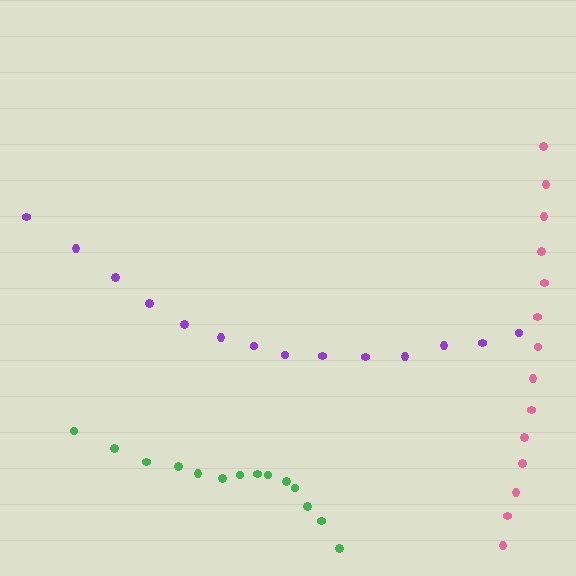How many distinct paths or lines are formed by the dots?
There are 3 distinct paths.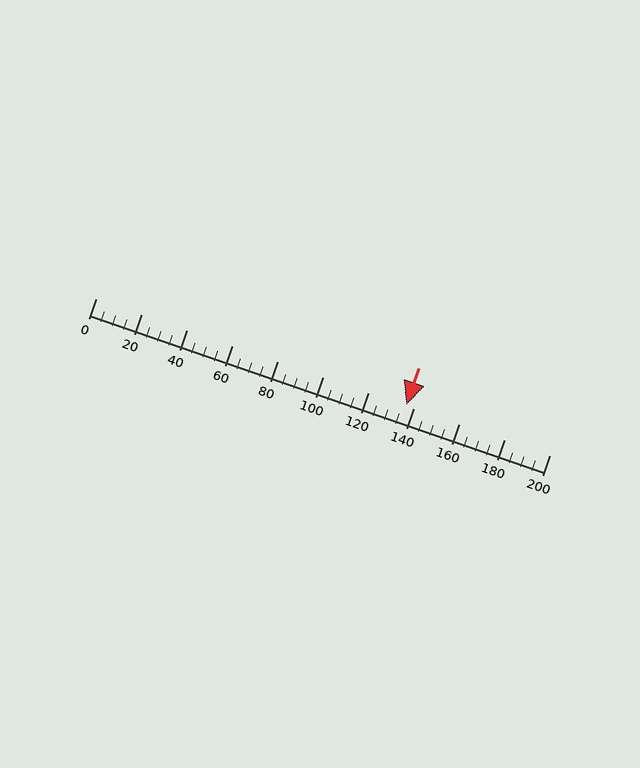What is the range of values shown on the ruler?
The ruler shows values from 0 to 200.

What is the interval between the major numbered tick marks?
The major tick marks are spaced 20 units apart.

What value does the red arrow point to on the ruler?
The red arrow points to approximately 137.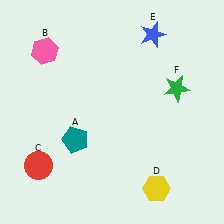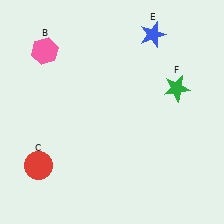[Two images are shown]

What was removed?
The teal pentagon (A), the yellow hexagon (D) were removed in Image 2.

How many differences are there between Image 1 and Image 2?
There are 2 differences between the two images.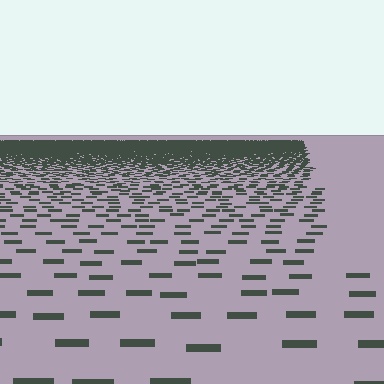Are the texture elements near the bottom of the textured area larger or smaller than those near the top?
Larger. Near the bottom, elements are closer to the viewer and appear at a bigger on-screen size.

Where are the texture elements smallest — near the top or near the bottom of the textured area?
Near the top.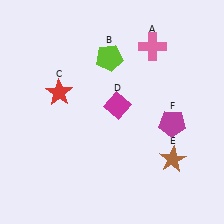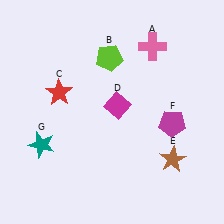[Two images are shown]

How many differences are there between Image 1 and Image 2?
There is 1 difference between the two images.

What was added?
A teal star (G) was added in Image 2.